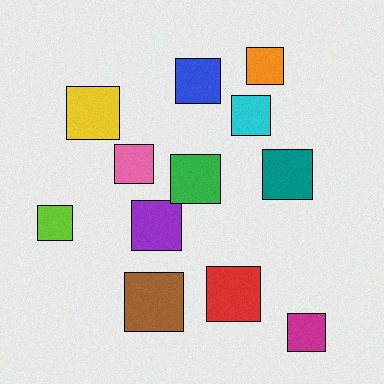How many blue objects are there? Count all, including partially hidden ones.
There is 1 blue object.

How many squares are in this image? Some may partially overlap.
There are 12 squares.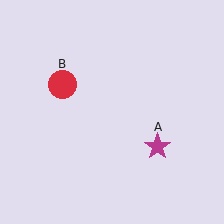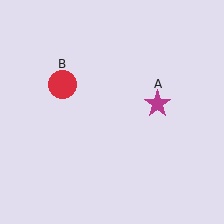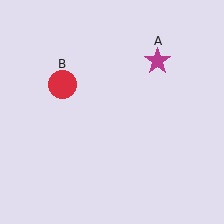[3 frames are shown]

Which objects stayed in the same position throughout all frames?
Red circle (object B) remained stationary.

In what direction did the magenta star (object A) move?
The magenta star (object A) moved up.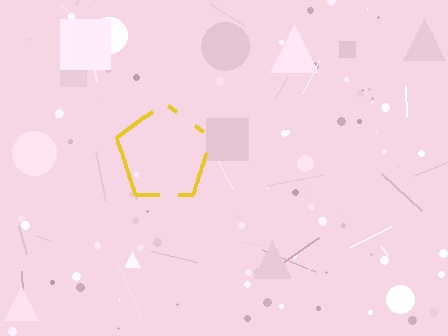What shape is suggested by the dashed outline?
The dashed outline suggests a pentagon.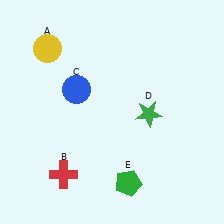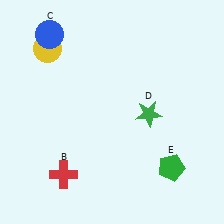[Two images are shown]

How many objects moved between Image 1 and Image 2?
2 objects moved between the two images.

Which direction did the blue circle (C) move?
The blue circle (C) moved up.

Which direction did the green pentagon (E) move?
The green pentagon (E) moved right.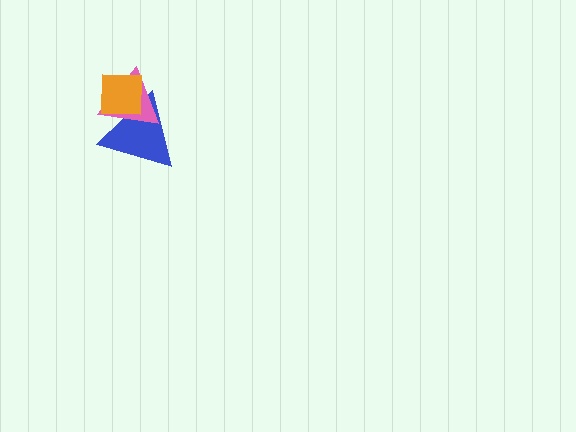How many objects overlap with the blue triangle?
2 objects overlap with the blue triangle.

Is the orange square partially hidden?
No, no other shape covers it.